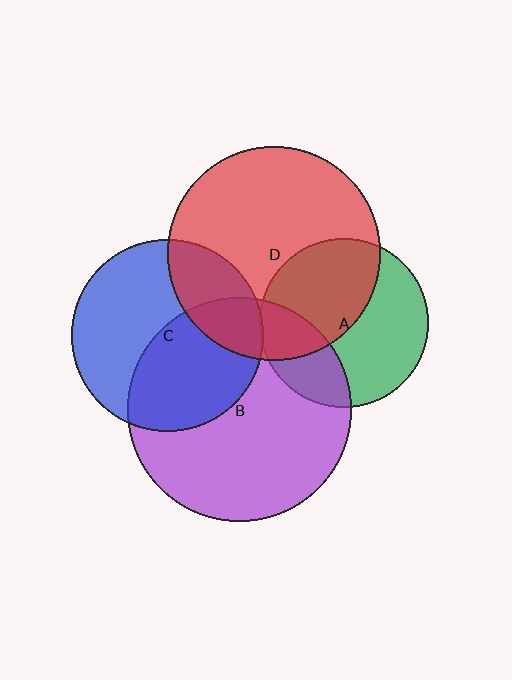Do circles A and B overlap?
Yes.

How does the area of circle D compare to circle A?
Approximately 1.6 times.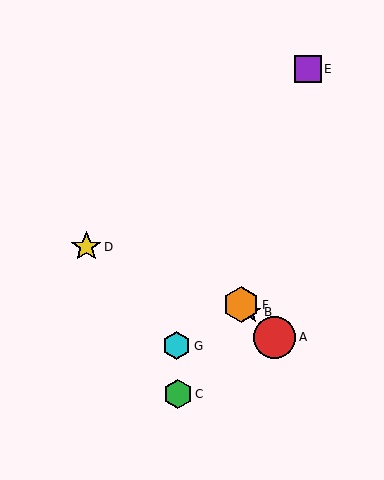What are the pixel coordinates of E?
Object E is at (308, 69).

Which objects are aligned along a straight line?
Objects A, B, F are aligned along a straight line.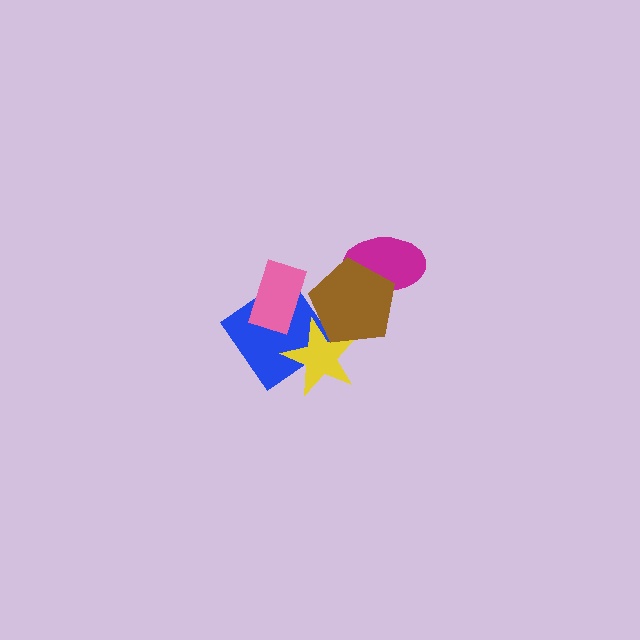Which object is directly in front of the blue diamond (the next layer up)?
The pink rectangle is directly in front of the blue diamond.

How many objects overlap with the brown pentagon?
2 objects overlap with the brown pentagon.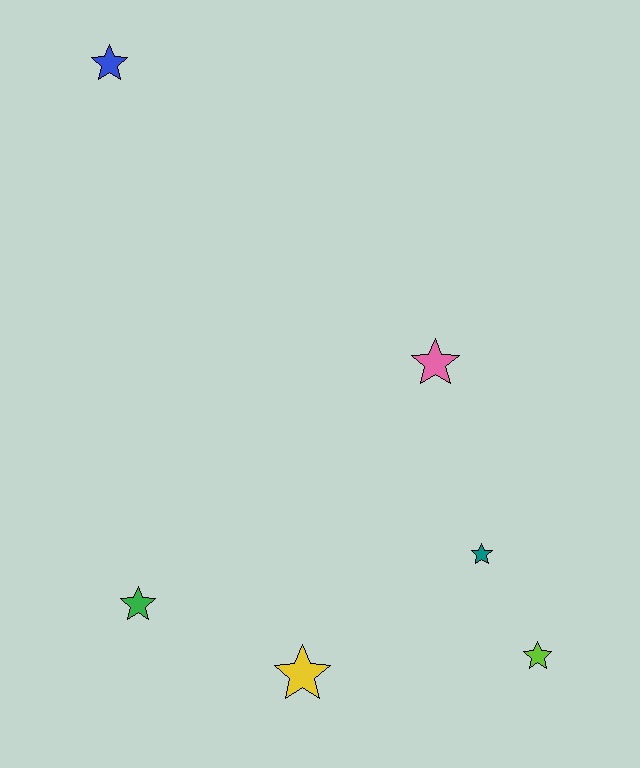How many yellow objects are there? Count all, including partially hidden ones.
There is 1 yellow object.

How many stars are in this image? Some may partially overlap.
There are 6 stars.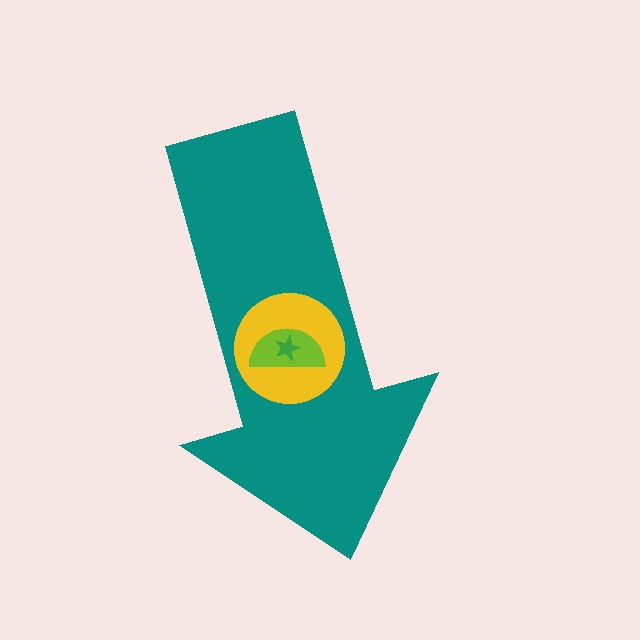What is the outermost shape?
The teal arrow.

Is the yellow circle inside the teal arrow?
Yes.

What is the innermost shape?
The green star.